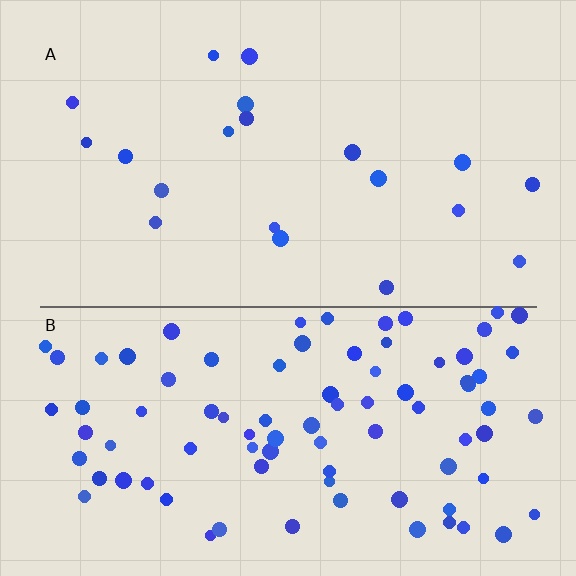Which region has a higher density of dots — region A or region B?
B (the bottom).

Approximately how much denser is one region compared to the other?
Approximately 4.4× — region B over region A.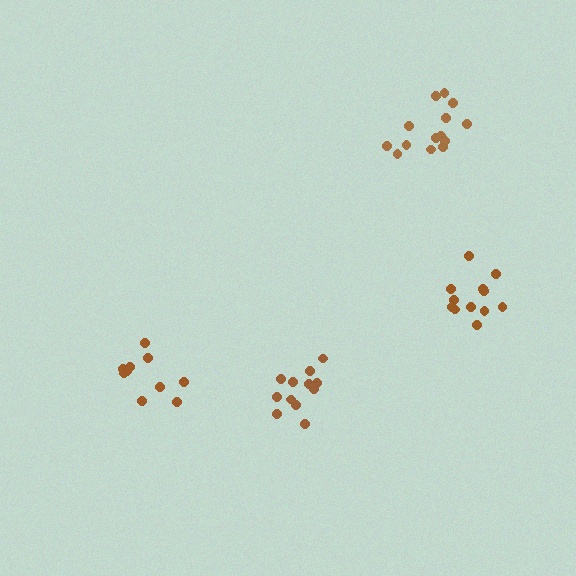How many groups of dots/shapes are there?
There are 4 groups.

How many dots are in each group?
Group 1: 10 dots, Group 2: 14 dots, Group 3: 12 dots, Group 4: 12 dots (48 total).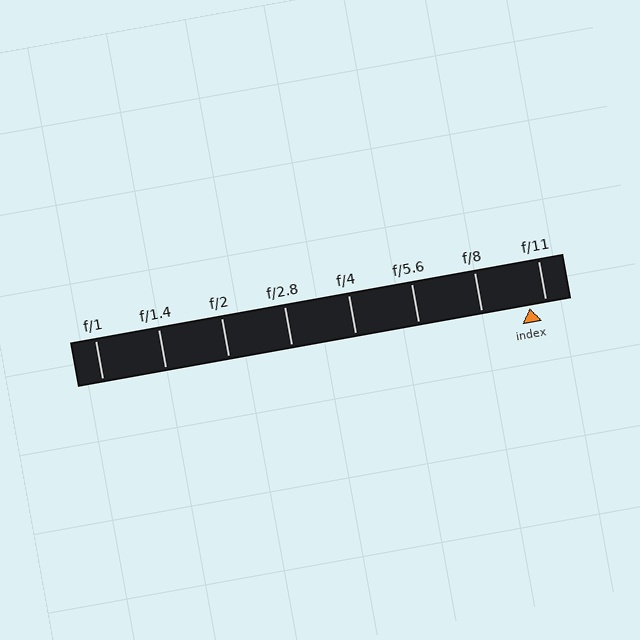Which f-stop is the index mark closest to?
The index mark is closest to f/11.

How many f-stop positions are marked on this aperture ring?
There are 8 f-stop positions marked.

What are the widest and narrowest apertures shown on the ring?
The widest aperture shown is f/1 and the narrowest is f/11.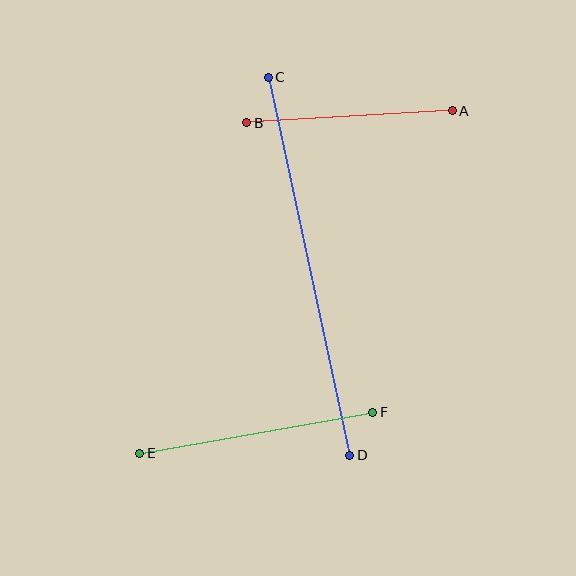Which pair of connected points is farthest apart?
Points C and D are farthest apart.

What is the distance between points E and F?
The distance is approximately 237 pixels.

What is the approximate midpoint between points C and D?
The midpoint is at approximately (309, 266) pixels.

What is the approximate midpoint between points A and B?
The midpoint is at approximately (350, 117) pixels.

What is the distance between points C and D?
The distance is approximately 387 pixels.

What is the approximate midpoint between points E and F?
The midpoint is at approximately (256, 433) pixels.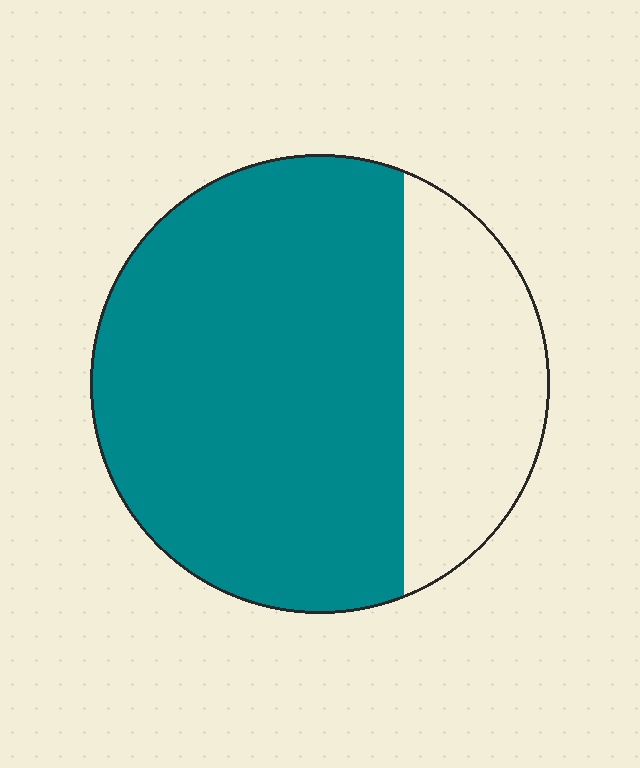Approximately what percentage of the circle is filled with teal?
Approximately 75%.